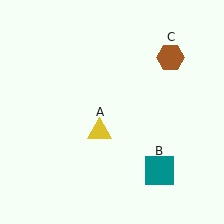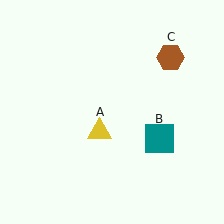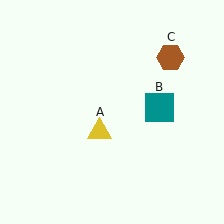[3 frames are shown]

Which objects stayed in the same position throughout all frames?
Yellow triangle (object A) and brown hexagon (object C) remained stationary.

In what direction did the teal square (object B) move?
The teal square (object B) moved up.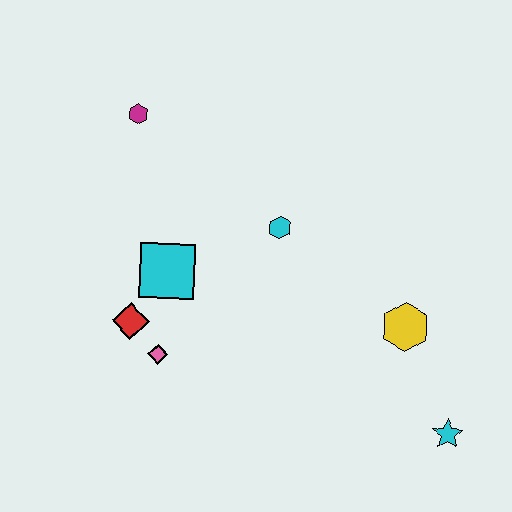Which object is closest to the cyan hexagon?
The cyan square is closest to the cyan hexagon.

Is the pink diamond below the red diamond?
Yes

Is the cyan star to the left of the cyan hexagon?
No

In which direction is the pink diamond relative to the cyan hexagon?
The pink diamond is below the cyan hexagon.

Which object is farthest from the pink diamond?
The cyan star is farthest from the pink diamond.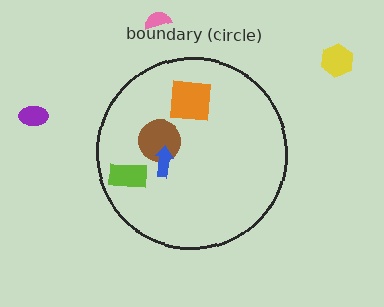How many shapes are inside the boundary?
4 inside, 3 outside.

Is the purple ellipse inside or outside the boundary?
Outside.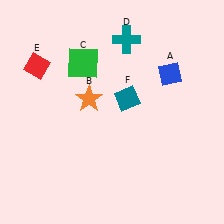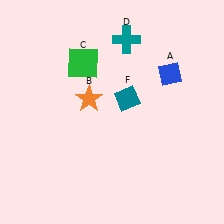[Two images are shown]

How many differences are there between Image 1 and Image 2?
There is 1 difference between the two images.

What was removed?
The red diamond (E) was removed in Image 2.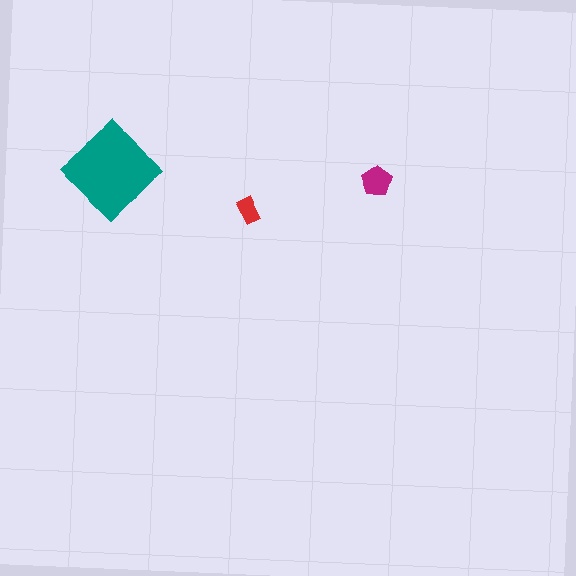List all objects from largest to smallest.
The teal diamond, the magenta pentagon, the red rectangle.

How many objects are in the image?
There are 3 objects in the image.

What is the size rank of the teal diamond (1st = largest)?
1st.